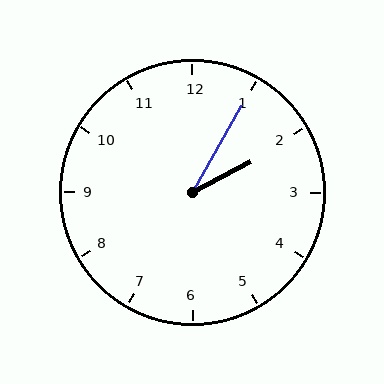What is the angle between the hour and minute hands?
Approximately 32 degrees.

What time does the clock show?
2:05.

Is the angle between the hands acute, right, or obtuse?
It is acute.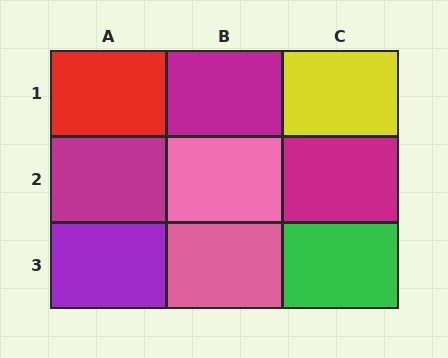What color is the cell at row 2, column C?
Magenta.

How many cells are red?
1 cell is red.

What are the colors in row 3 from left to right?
Purple, pink, green.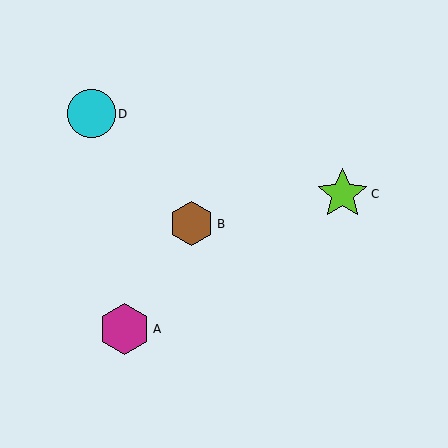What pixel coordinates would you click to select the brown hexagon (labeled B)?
Click at (192, 224) to select the brown hexagon B.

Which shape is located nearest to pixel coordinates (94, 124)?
The cyan circle (labeled D) at (91, 114) is nearest to that location.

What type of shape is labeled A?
Shape A is a magenta hexagon.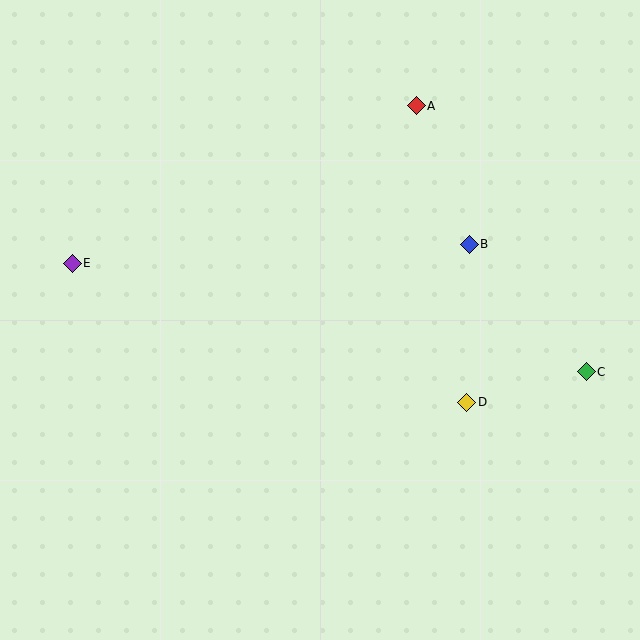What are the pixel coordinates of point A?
Point A is at (416, 106).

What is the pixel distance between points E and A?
The distance between E and A is 378 pixels.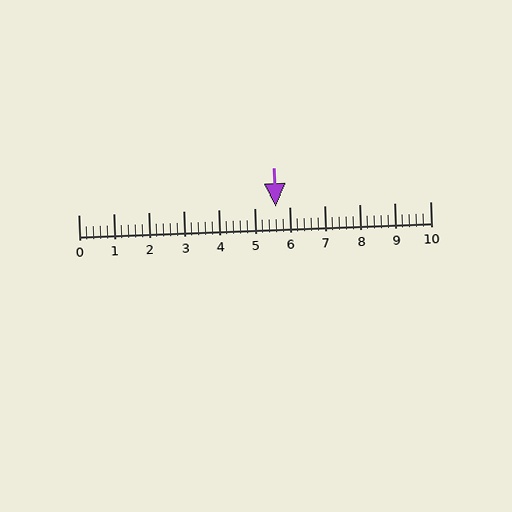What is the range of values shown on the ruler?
The ruler shows values from 0 to 10.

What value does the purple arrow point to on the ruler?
The purple arrow points to approximately 5.6.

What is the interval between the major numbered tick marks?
The major tick marks are spaced 1 units apart.